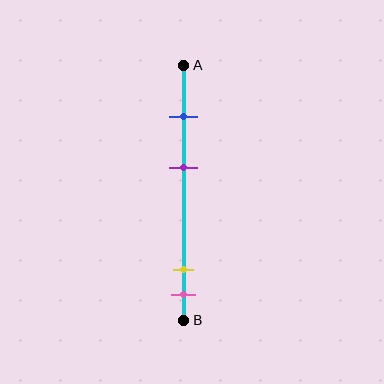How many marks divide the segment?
There are 4 marks dividing the segment.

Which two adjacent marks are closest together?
The yellow and pink marks are the closest adjacent pair.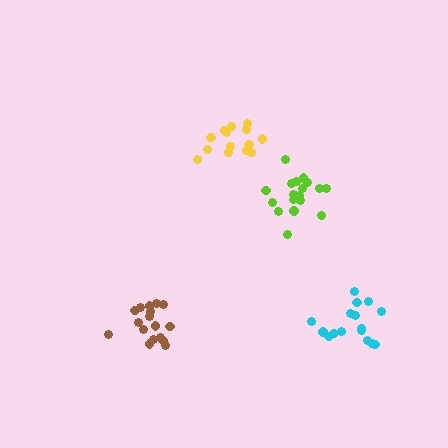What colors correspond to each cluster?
The clusters are colored: brown, yellow, cyan, lime.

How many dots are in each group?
Group 1: 17 dots, Group 2: 14 dots, Group 3: 16 dots, Group 4: 18 dots (65 total).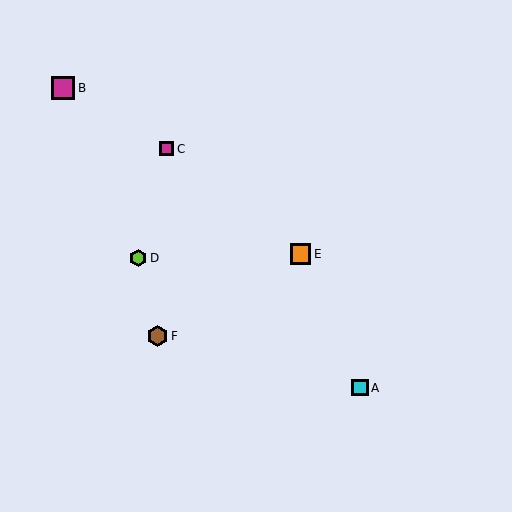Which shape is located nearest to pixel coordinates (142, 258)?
The lime hexagon (labeled D) at (138, 258) is nearest to that location.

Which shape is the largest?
The magenta square (labeled B) is the largest.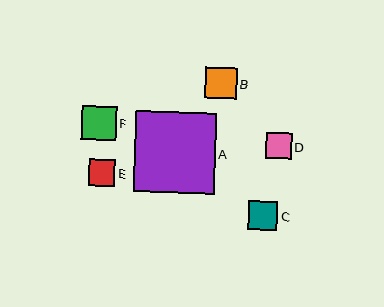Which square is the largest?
Square A is the largest with a size of approximately 81 pixels.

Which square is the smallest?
Square D is the smallest with a size of approximately 26 pixels.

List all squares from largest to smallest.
From largest to smallest: A, F, B, C, E, D.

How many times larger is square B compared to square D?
Square B is approximately 1.2 times the size of square D.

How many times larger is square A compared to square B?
Square A is approximately 2.6 times the size of square B.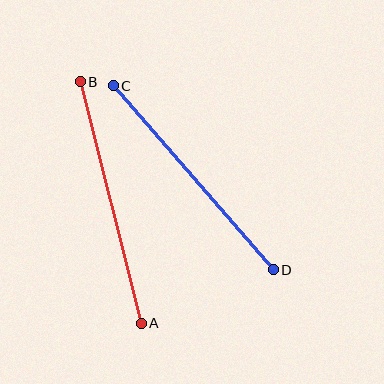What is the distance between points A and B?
The distance is approximately 249 pixels.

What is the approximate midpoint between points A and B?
The midpoint is at approximately (111, 203) pixels.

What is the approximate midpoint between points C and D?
The midpoint is at approximately (193, 178) pixels.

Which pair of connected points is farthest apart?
Points A and B are farthest apart.